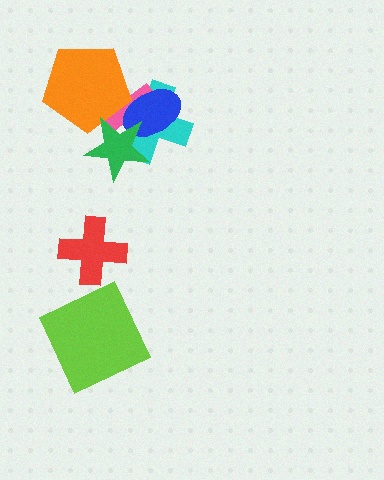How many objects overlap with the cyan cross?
4 objects overlap with the cyan cross.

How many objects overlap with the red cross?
0 objects overlap with the red cross.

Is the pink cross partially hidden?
Yes, it is partially covered by another shape.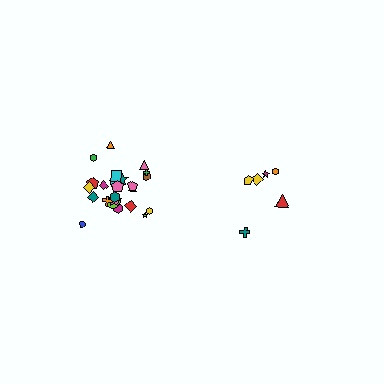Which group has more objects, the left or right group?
The left group.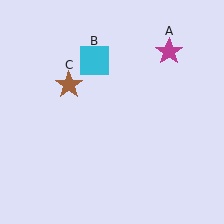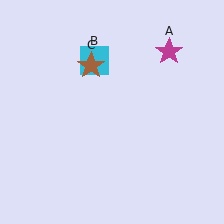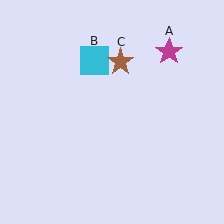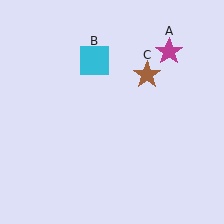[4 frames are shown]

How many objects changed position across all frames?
1 object changed position: brown star (object C).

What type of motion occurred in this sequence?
The brown star (object C) rotated clockwise around the center of the scene.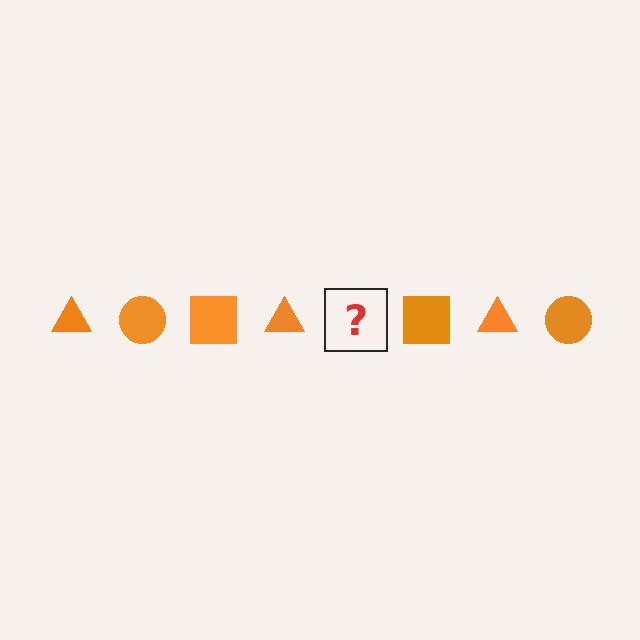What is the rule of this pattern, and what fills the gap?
The rule is that the pattern cycles through triangle, circle, square shapes in orange. The gap should be filled with an orange circle.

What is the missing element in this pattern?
The missing element is an orange circle.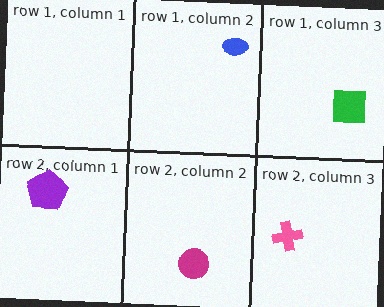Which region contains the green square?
The row 1, column 3 region.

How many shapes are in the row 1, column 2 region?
1.